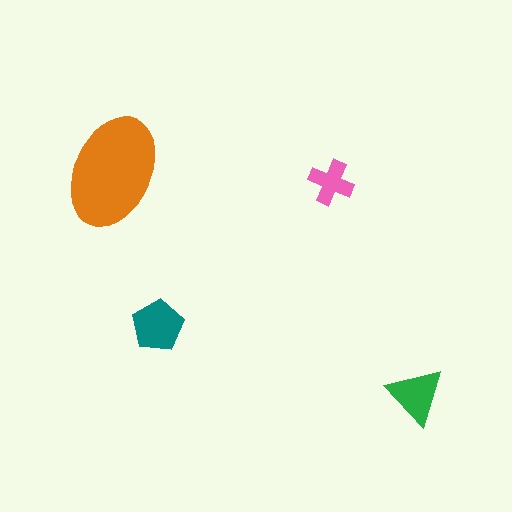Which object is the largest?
The orange ellipse.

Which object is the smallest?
The pink cross.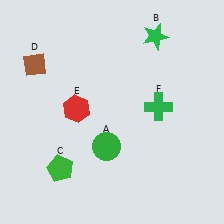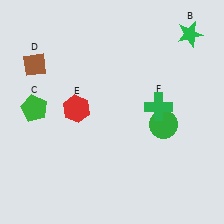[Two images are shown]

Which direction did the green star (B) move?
The green star (B) moved right.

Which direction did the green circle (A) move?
The green circle (A) moved right.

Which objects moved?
The objects that moved are: the green circle (A), the green star (B), the green pentagon (C).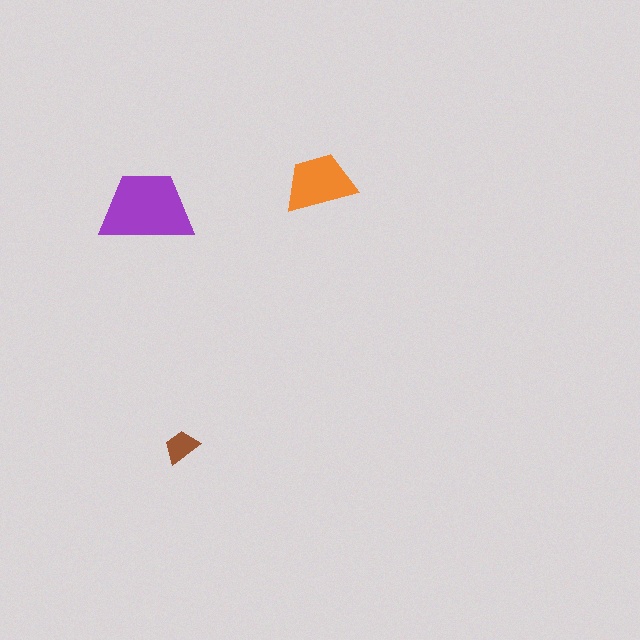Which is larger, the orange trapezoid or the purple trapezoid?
The purple one.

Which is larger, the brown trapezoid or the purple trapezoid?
The purple one.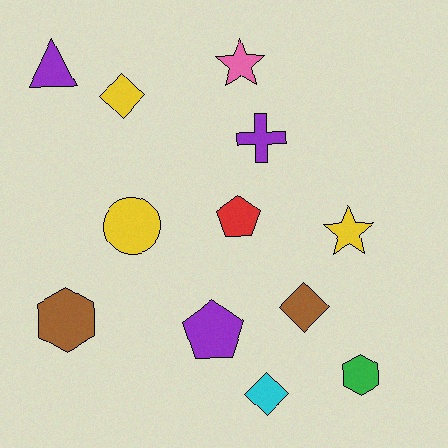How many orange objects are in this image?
There are no orange objects.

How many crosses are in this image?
There is 1 cross.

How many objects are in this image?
There are 12 objects.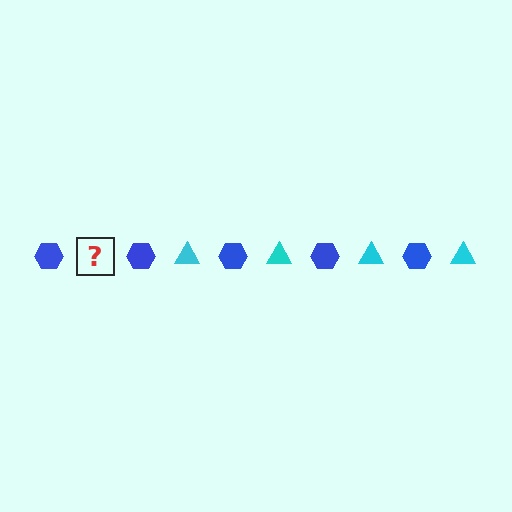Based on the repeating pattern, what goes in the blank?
The blank should be a cyan triangle.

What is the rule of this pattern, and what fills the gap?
The rule is that the pattern alternates between blue hexagon and cyan triangle. The gap should be filled with a cyan triangle.